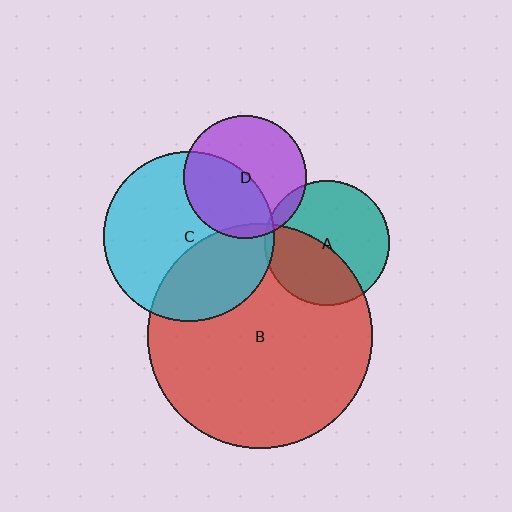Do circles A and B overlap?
Yes.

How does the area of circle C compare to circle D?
Approximately 1.9 times.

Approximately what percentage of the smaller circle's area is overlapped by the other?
Approximately 40%.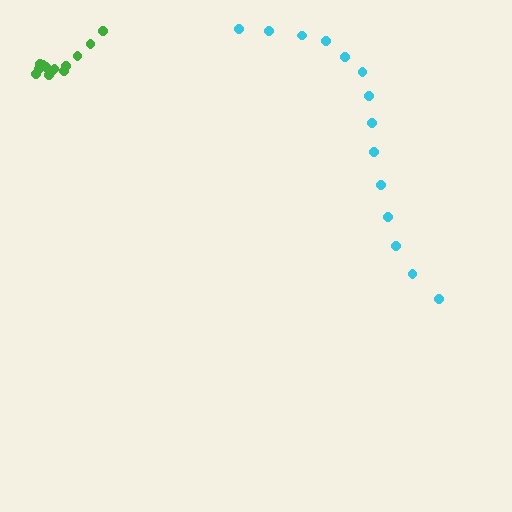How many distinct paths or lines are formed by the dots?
There are 2 distinct paths.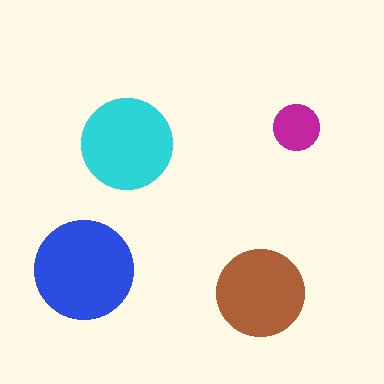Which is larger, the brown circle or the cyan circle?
The cyan one.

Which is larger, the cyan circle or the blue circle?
The blue one.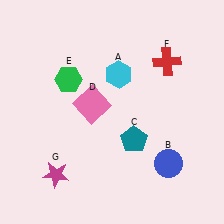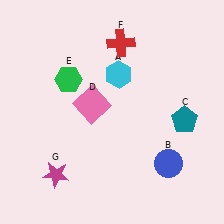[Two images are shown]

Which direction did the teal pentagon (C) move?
The teal pentagon (C) moved right.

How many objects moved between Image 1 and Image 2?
2 objects moved between the two images.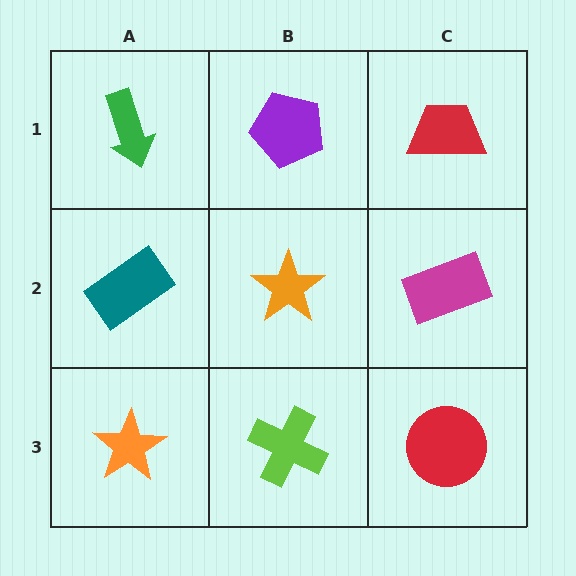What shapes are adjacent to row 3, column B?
An orange star (row 2, column B), an orange star (row 3, column A), a red circle (row 3, column C).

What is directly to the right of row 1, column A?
A purple pentagon.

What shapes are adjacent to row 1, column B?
An orange star (row 2, column B), a green arrow (row 1, column A), a red trapezoid (row 1, column C).